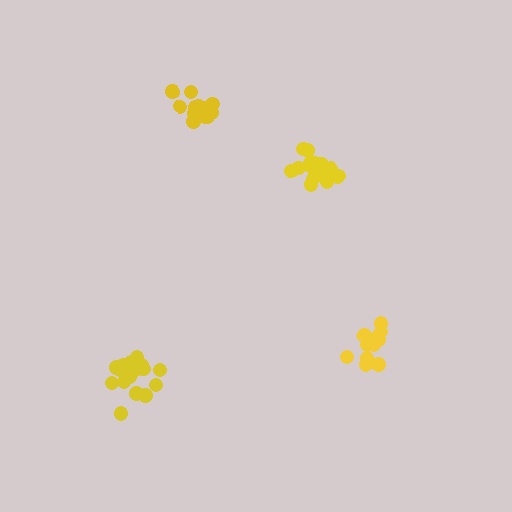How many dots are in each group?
Group 1: 17 dots, Group 2: 16 dots, Group 3: 11 dots, Group 4: 15 dots (59 total).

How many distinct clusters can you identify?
There are 4 distinct clusters.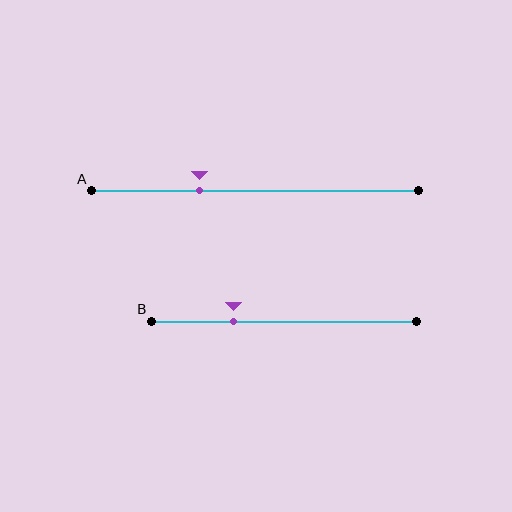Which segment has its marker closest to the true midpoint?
Segment A has its marker closest to the true midpoint.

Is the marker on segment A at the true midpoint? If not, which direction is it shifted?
No, the marker on segment A is shifted to the left by about 17% of the segment length.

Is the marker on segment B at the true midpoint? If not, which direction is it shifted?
No, the marker on segment B is shifted to the left by about 19% of the segment length.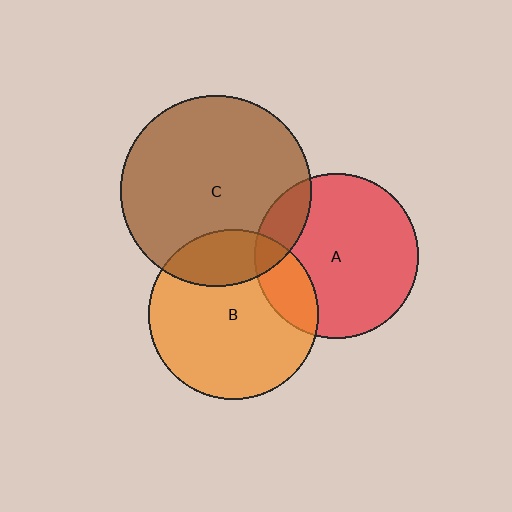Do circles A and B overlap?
Yes.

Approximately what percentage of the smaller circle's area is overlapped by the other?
Approximately 20%.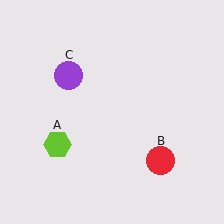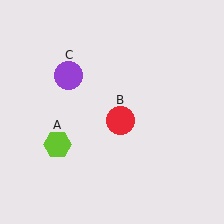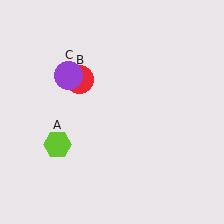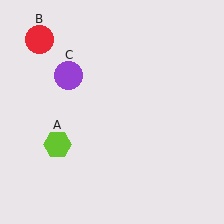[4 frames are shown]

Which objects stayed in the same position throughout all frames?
Lime hexagon (object A) and purple circle (object C) remained stationary.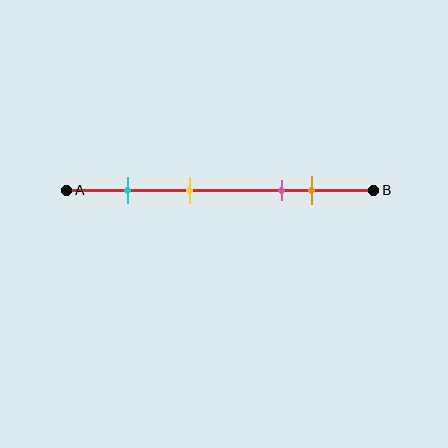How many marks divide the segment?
There are 4 marks dividing the segment.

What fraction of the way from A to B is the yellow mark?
The yellow mark is approximately 40% (0.4) of the way from A to B.